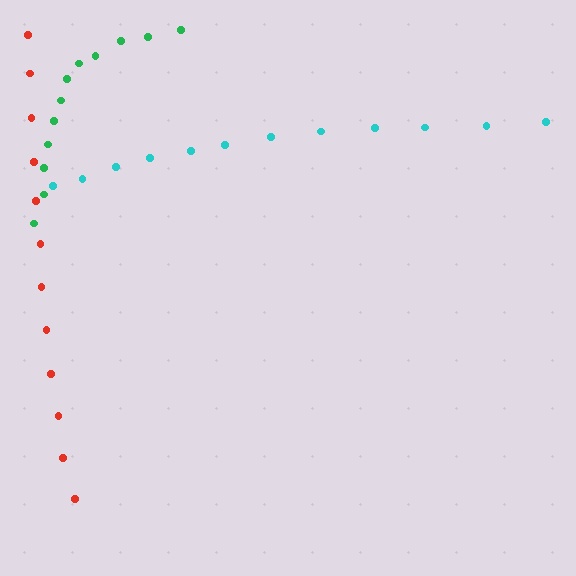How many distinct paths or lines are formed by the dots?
There are 3 distinct paths.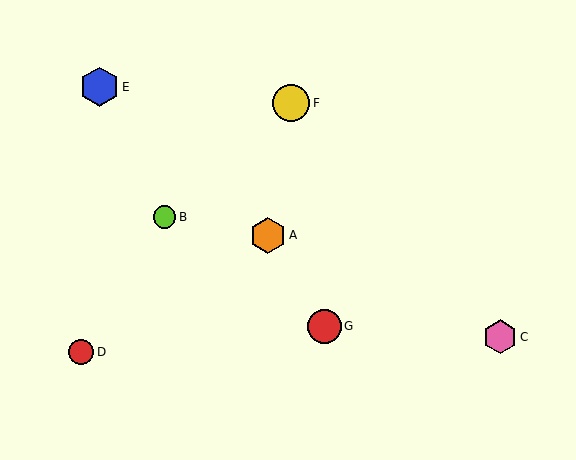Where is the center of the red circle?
The center of the red circle is at (81, 352).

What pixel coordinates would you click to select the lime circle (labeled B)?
Click at (165, 217) to select the lime circle B.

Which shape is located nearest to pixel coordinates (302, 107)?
The yellow circle (labeled F) at (291, 103) is nearest to that location.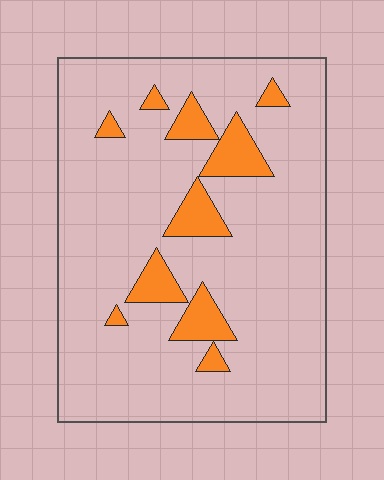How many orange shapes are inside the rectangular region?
10.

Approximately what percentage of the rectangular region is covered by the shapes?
Approximately 15%.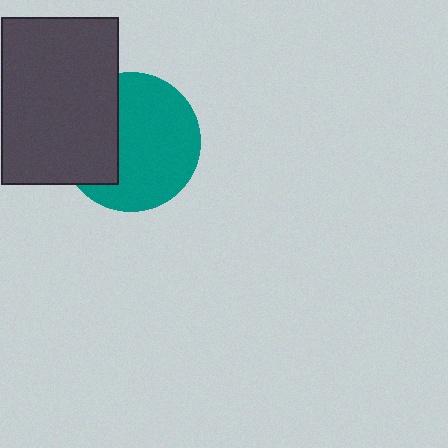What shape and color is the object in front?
The object in front is a dark gray rectangle.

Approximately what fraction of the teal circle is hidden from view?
Roughly 35% of the teal circle is hidden behind the dark gray rectangle.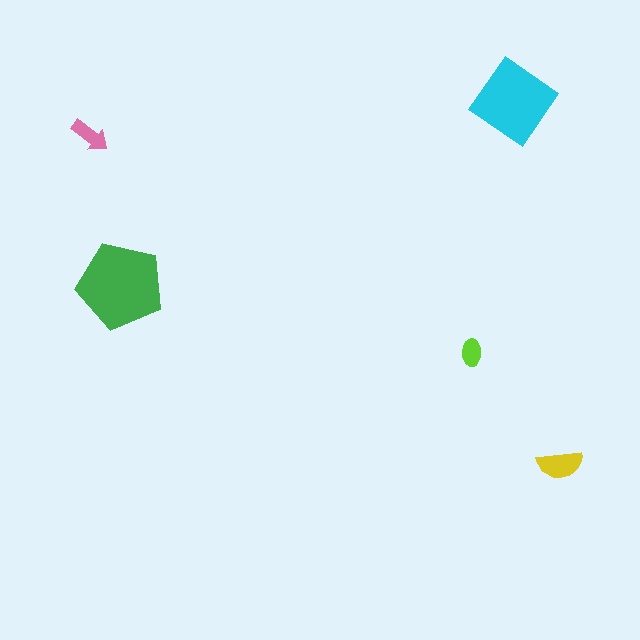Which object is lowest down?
The yellow semicircle is bottommost.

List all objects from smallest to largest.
The lime ellipse, the pink arrow, the yellow semicircle, the cyan diamond, the green pentagon.